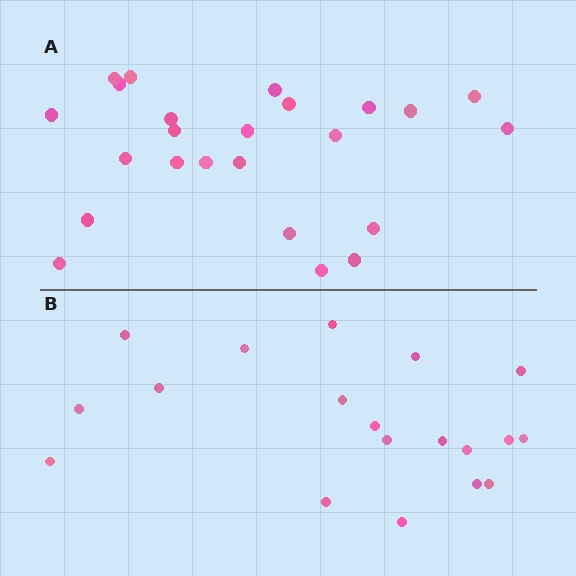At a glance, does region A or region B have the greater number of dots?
Region A (the top region) has more dots.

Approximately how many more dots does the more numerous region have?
Region A has about 5 more dots than region B.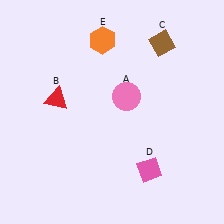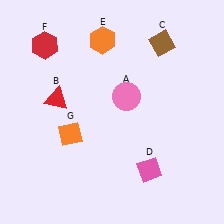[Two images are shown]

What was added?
A red hexagon (F), an orange diamond (G) were added in Image 2.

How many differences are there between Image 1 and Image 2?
There are 2 differences between the two images.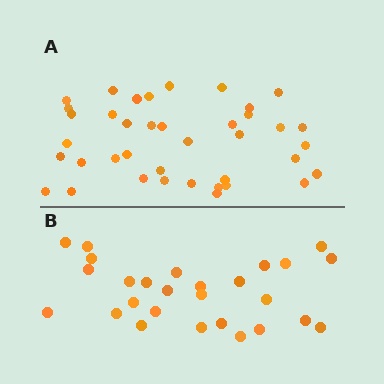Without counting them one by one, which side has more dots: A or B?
Region A (the top region) has more dots.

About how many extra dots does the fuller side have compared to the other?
Region A has roughly 12 or so more dots than region B.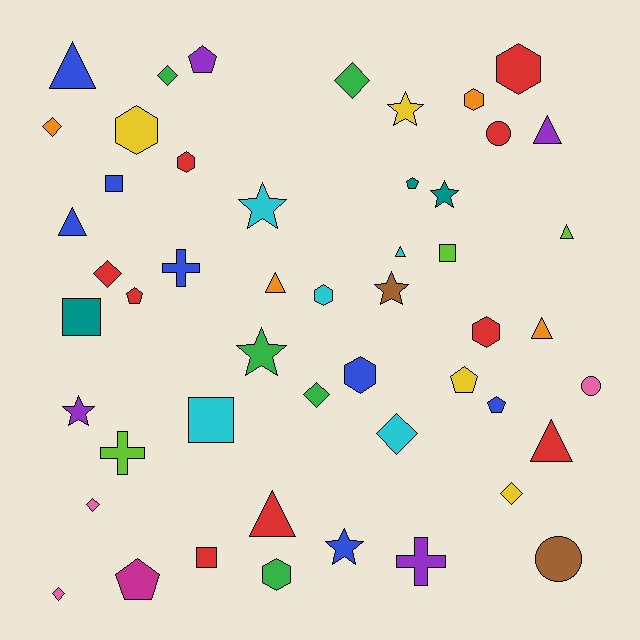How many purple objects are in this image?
There are 4 purple objects.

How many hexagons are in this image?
There are 8 hexagons.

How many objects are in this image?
There are 50 objects.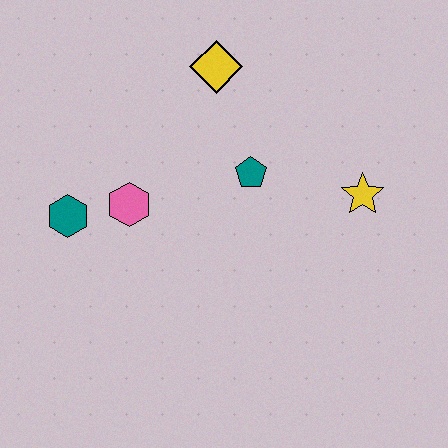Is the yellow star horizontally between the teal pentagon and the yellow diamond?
No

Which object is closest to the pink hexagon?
The teal hexagon is closest to the pink hexagon.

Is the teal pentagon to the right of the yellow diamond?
Yes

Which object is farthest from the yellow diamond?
The teal hexagon is farthest from the yellow diamond.